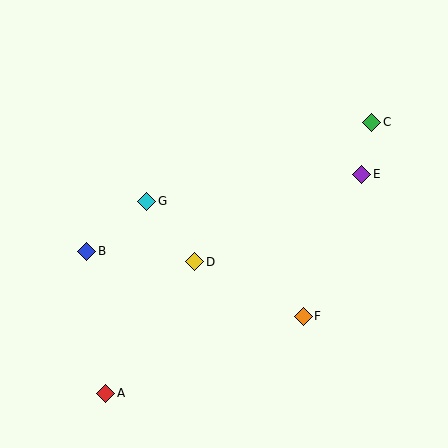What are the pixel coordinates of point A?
Point A is at (106, 393).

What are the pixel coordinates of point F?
Point F is at (303, 316).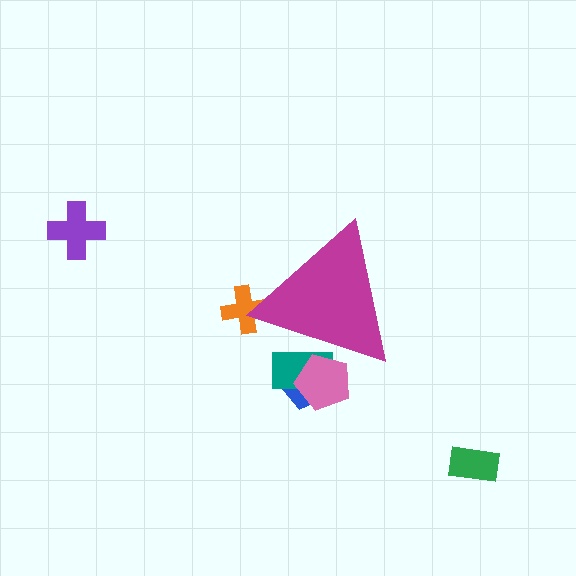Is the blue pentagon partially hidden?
Yes, the blue pentagon is partially hidden behind the magenta triangle.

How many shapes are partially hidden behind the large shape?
4 shapes are partially hidden.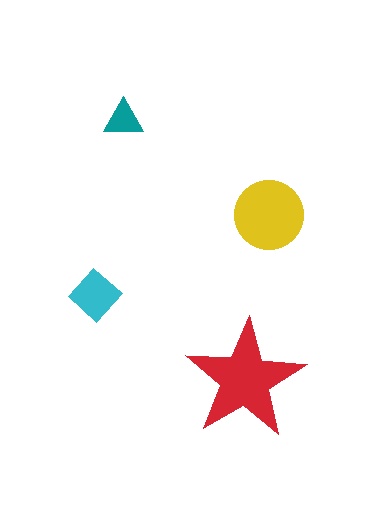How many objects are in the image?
There are 4 objects in the image.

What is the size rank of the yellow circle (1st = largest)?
2nd.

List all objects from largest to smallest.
The red star, the yellow circle, the cyan diamond, the teal triangle.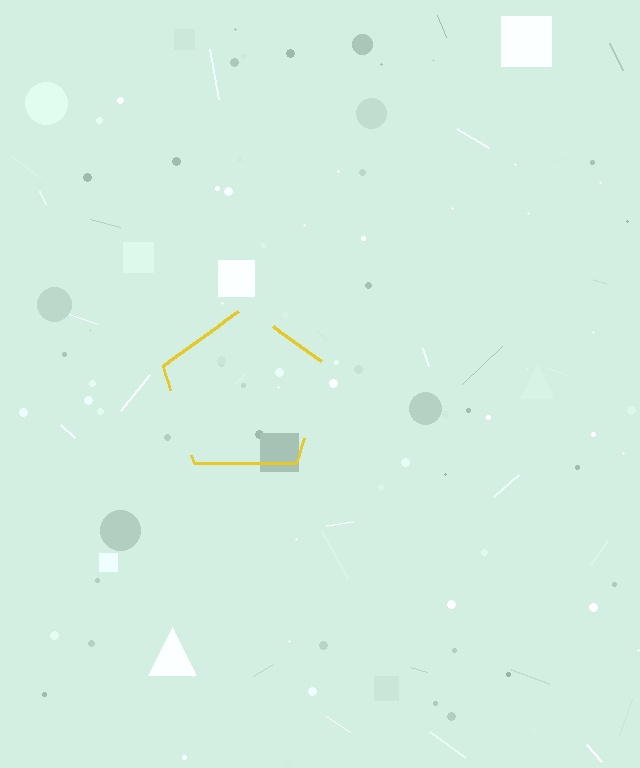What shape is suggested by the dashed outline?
The dashed outline suggests a pentagon.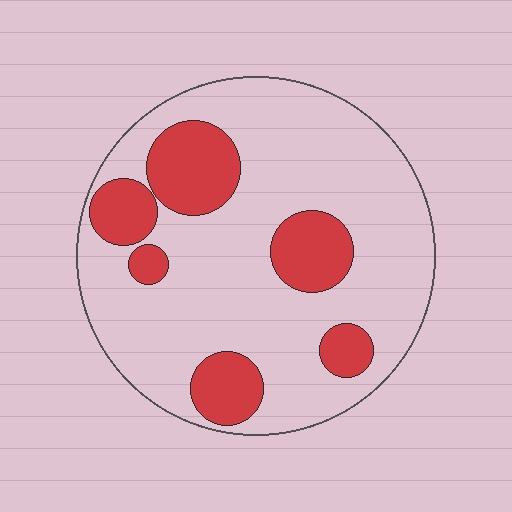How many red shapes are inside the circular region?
6.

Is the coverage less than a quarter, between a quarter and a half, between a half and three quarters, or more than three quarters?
Less than a quarter.